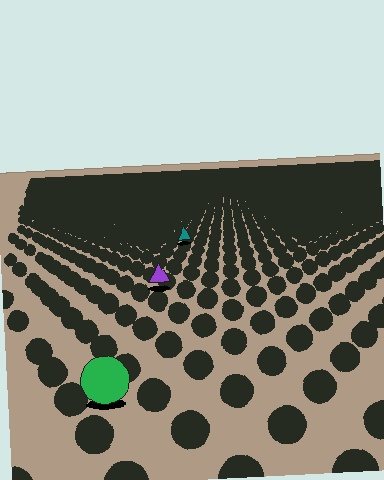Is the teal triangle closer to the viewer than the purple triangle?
No. The purple triangle is closer — you can tell from the texture gradient: the ground texture is coarser near it.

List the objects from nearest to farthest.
From nearest to farthest: the green circle, the purple triangle, the teal triangle.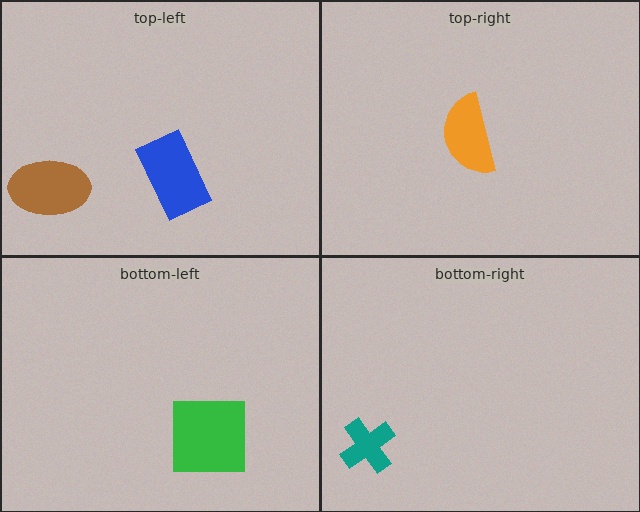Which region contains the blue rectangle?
The top-left region.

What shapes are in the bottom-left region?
The green square.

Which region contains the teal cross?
The bottom-right region.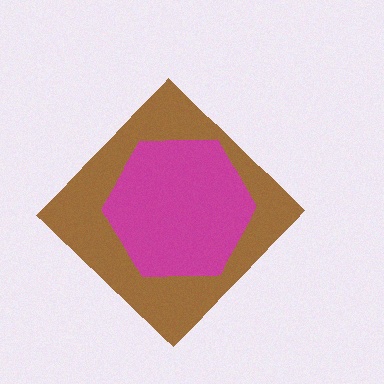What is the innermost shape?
The magenta hexagon.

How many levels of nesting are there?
2.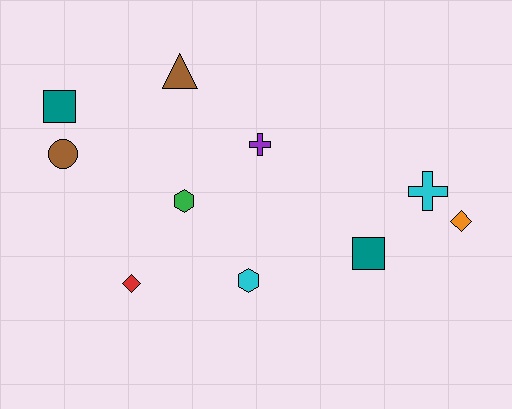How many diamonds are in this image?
There are 2 diamonds.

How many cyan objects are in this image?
There are 2 cyan objects.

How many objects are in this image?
There are 10 objects.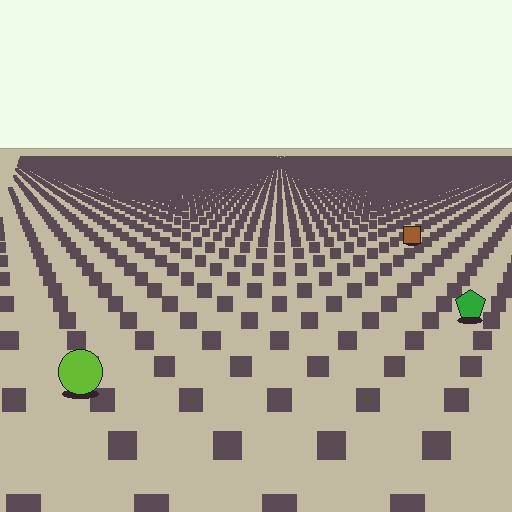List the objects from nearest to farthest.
From nearest to farthest: the lime circle, the green pentagon, the brown square.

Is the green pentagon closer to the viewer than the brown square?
Yes. The green pentagon is closer — you can tell from the texture gradient: the ground texture is coarser near it.